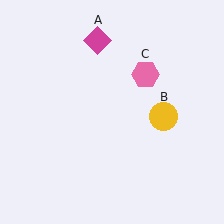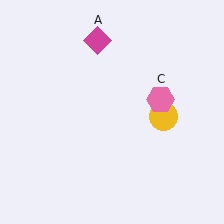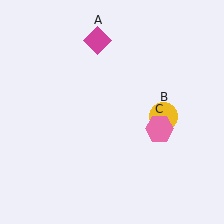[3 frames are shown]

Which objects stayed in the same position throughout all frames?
Magenta diamond (object A) and yellow circle (object B) remained stationary.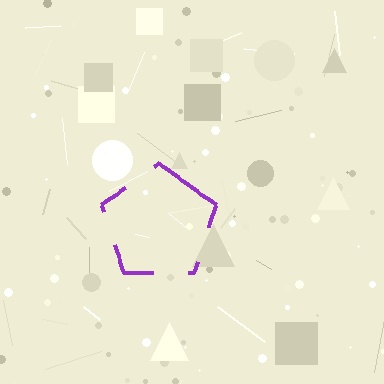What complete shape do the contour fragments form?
The contour fragments form a pentagon.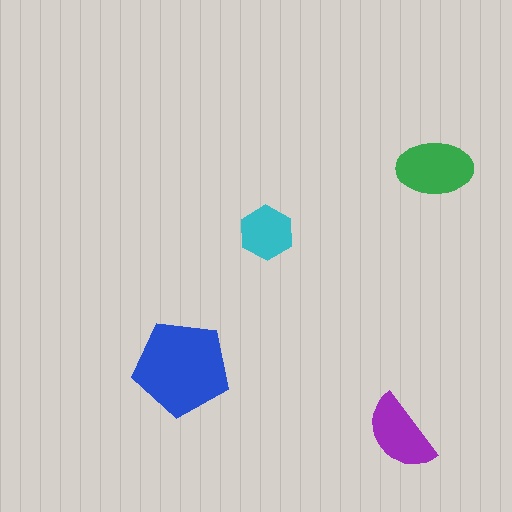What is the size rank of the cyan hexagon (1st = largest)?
4th.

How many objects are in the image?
There are 4 objects in the image.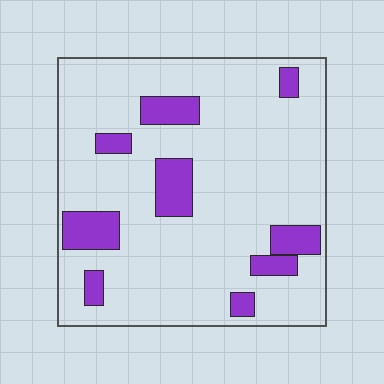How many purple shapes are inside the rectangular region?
9.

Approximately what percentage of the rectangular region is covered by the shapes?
Approximately 15%.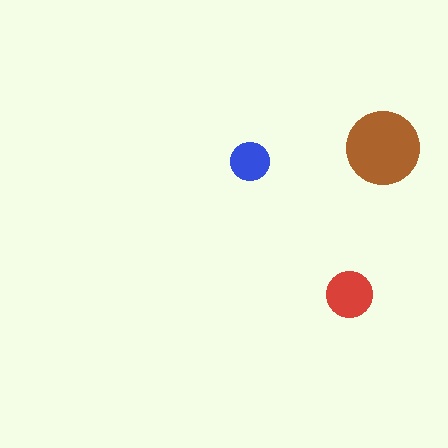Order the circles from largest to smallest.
the brown one, the red one, the blue one.